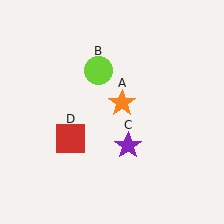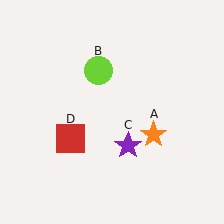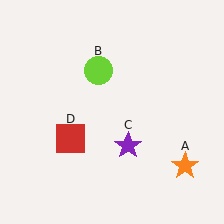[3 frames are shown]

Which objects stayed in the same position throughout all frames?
Lime circle (object B) and purple star (object C) and red square (object D) remained stationary.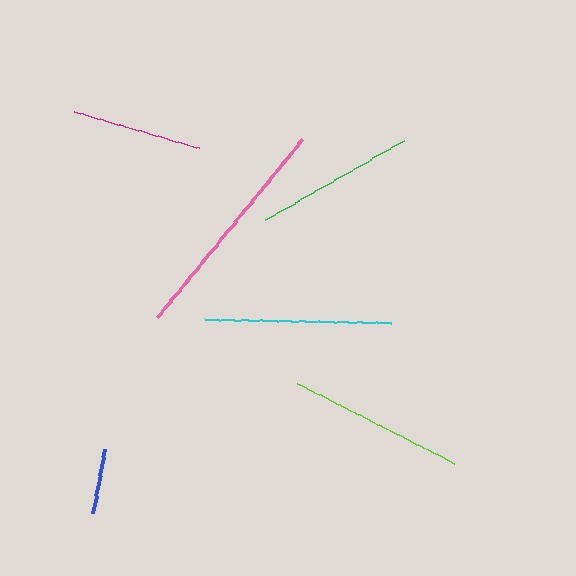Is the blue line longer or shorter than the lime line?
The lime line is longer than the blue line.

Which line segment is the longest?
The pink line is the longest at approximately 230 pixels.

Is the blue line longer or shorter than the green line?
The green line is longer than the blue line.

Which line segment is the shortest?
The blue line is the shortest at approximately 67 pixels.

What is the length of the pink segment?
The pink segment is approximately 230 pixels long.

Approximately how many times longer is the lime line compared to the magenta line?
The lime line is approximately 1.3 times the length of the magenta line.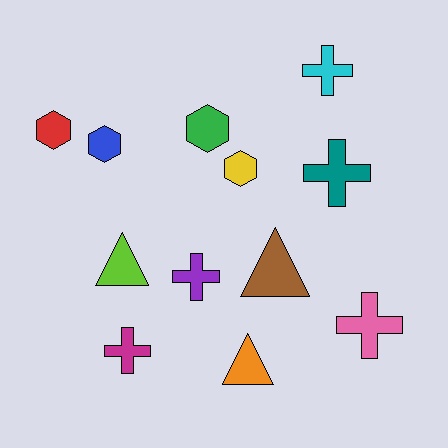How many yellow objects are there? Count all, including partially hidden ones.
There is 1 yellow object.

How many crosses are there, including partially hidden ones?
There are 5 crosses.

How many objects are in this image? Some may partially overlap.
There are 12 objects.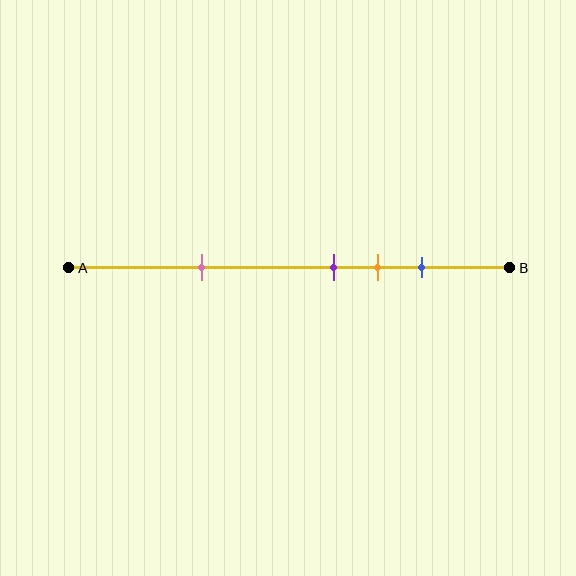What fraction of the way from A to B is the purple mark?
The purple mark is approximately 60% (0.6) of the way from A to B.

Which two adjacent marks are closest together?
The purple and orange marks are the closest adjacent pair.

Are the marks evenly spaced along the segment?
No, the marks are not evenly spaced.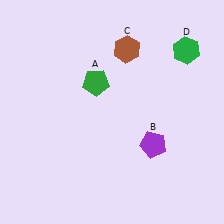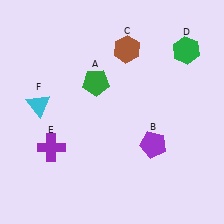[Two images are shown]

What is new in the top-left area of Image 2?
A cyan triangle (F) was added in the top-left area of Image 2.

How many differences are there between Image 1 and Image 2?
There are 2 differences between the two images.